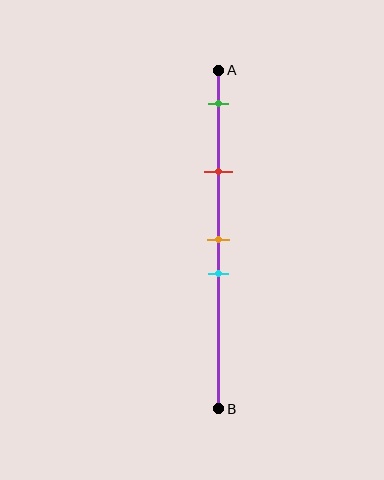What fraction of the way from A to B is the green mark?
The green mark is approximately 10% (0.1) of the way from A to B.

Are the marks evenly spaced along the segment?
No, the marks are not evenly spaced.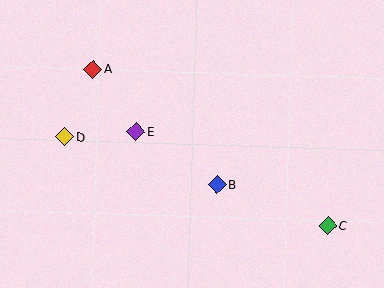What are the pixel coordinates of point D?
Point D is at (65, 137).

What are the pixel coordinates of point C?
Point C is at (328, 226).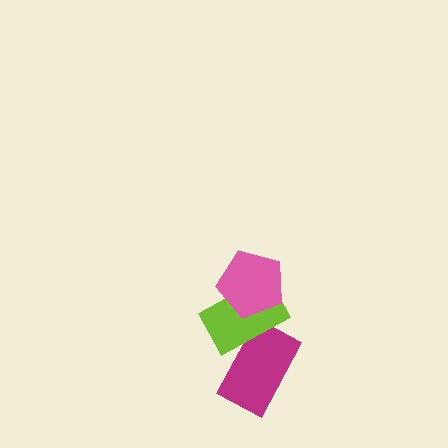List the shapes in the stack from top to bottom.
From top to bottom: the pink pentagon, the lime rectangle, the magenta rectangle.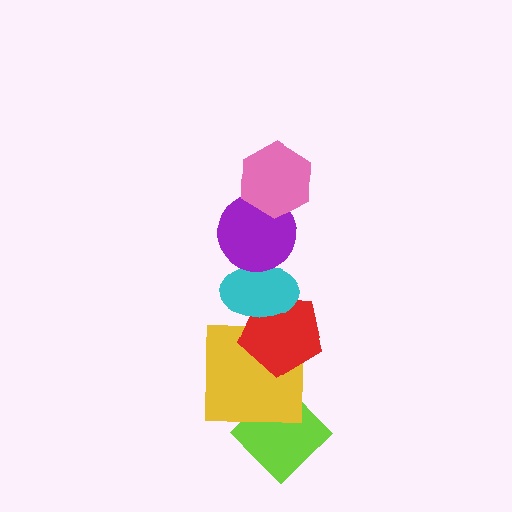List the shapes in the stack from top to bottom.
From top to bottom: the pink hexagon, the purple circle, the cyan ellipse, the red pentagon, the yellow square, the lime diamond.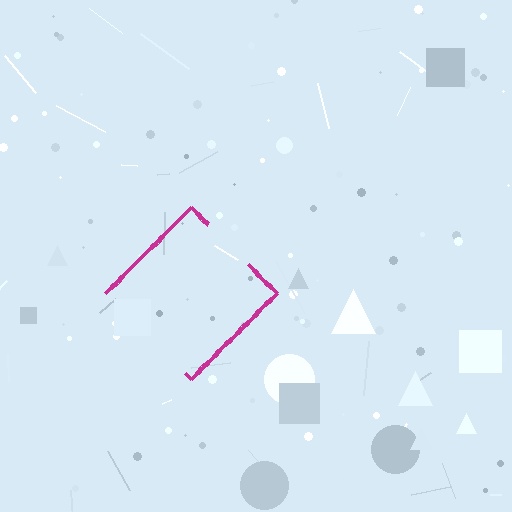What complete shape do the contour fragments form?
The contour fragments form a diamond.